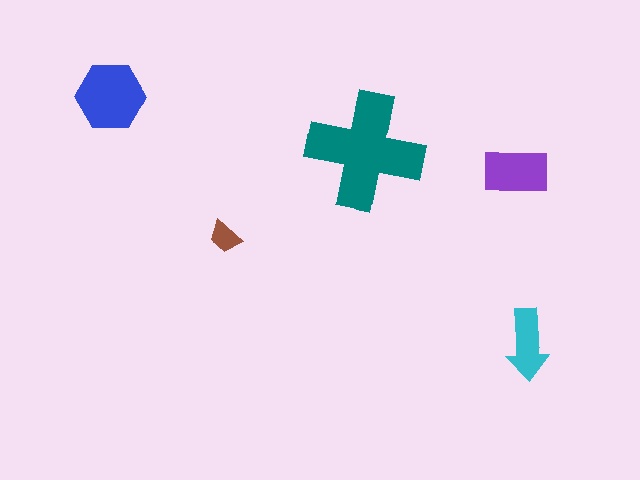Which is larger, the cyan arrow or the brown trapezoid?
The cyan arrow.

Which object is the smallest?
The brown trapezoid.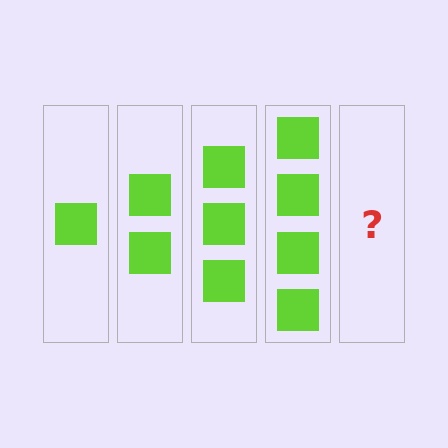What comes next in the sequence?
The next element should be 5 squares.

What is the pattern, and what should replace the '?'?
The pattern is that each step adds one more square. The '?' should be 5 squares.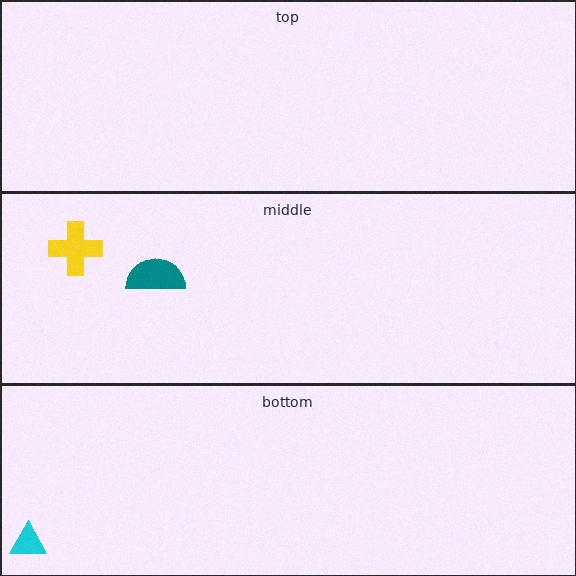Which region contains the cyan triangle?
The bottom region.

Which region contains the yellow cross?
The middle region.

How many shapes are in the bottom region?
1.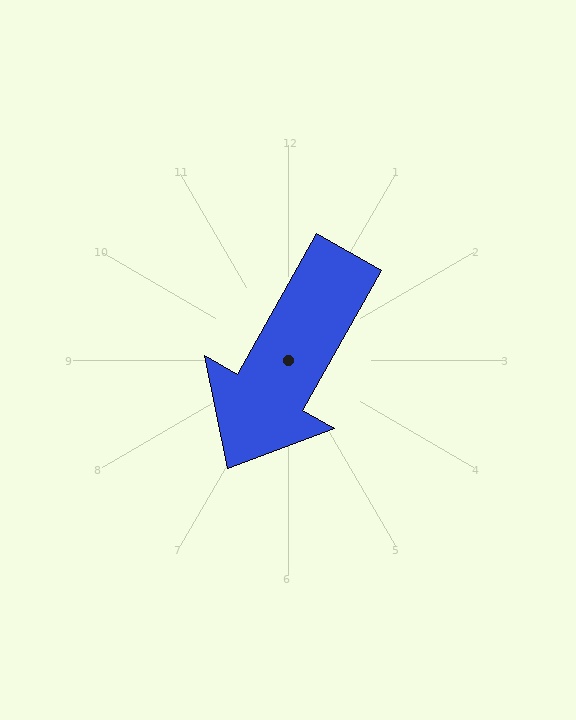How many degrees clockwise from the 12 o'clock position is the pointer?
Approximately 209 degrees.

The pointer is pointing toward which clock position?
Roughly 7 o'clock.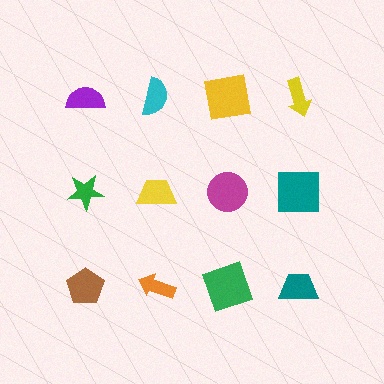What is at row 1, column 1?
A purple semicircle.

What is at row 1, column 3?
A yellow square.